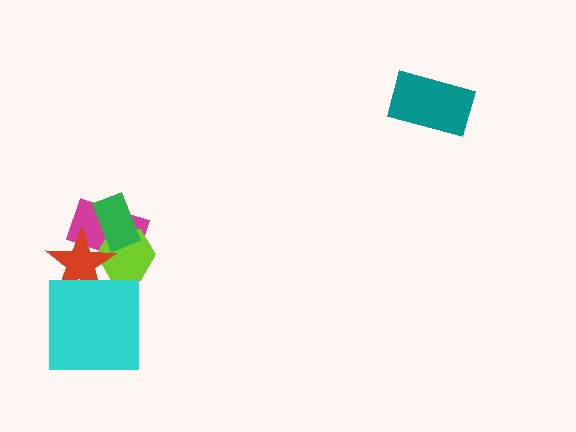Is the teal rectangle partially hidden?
No, no other shape covers it.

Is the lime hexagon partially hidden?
Yes, it is partially covered by another shape.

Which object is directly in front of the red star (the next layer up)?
The green rectangle is directly in front of the red star.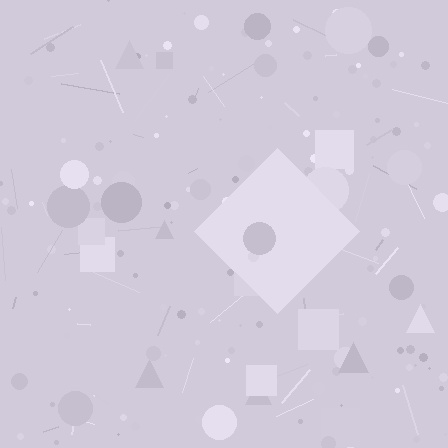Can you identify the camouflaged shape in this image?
The camouflaged shape is a diamond.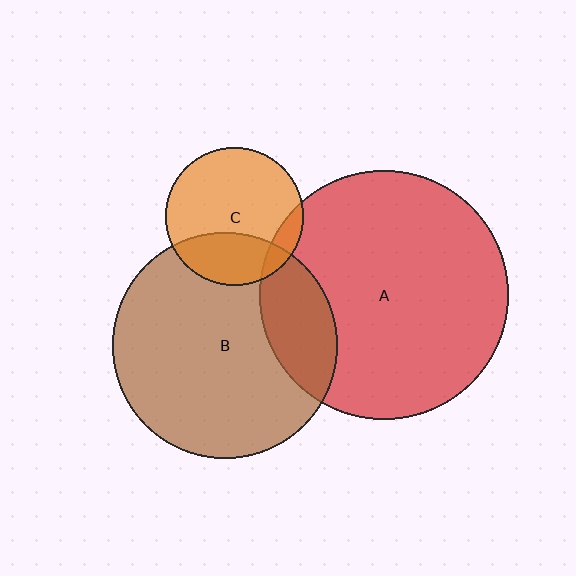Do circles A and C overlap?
Yes.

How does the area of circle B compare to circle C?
Approximately 2.7 times.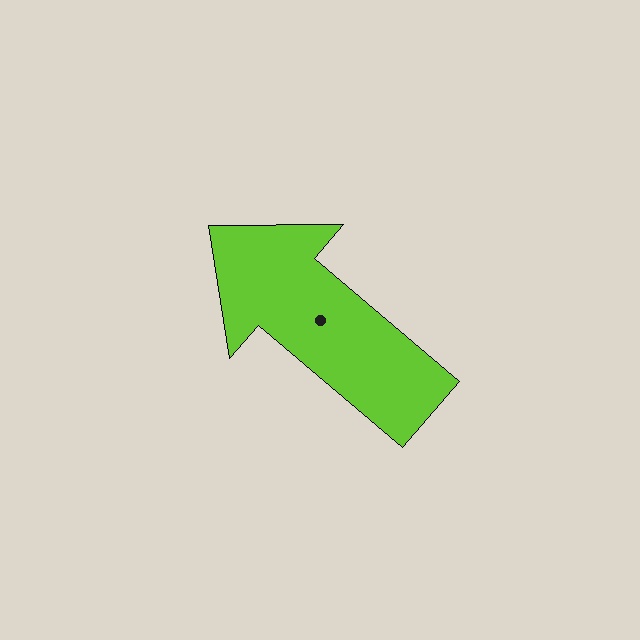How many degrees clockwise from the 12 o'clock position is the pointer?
Approximately 310 degrees.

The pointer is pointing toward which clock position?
Roughly 10 o'clock.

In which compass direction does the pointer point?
Northwest.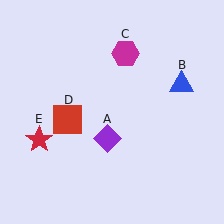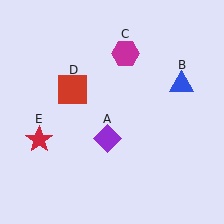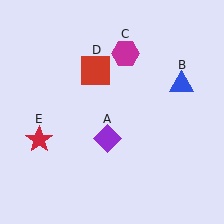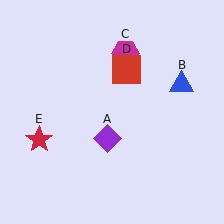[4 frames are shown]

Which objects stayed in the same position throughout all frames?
Purple diamond (object A) and blue triangle (object B) and magenta hexagon (object C) and red star (object E) remained stationary.